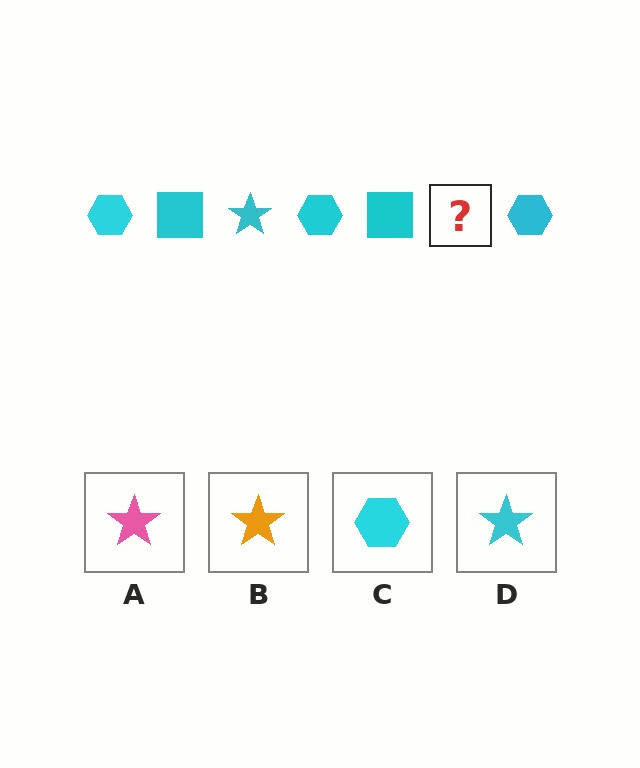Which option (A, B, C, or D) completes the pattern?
D.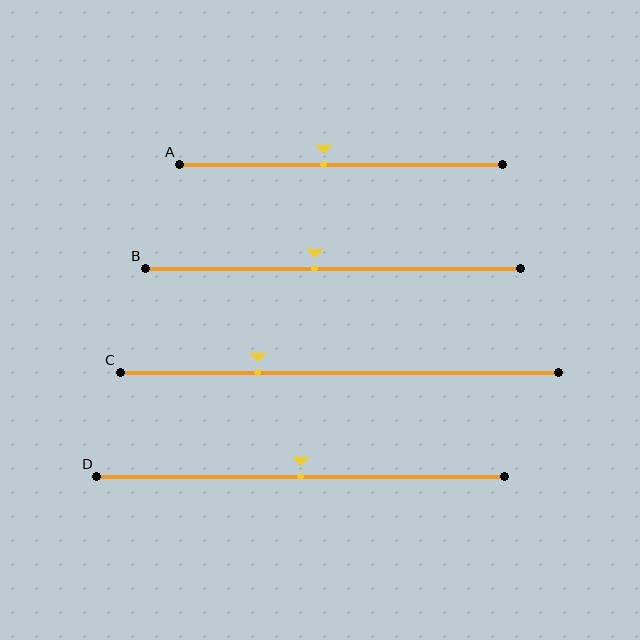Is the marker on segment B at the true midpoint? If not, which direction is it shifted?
No, the marker on segment B is shifted to the left by about 5% of the segment length.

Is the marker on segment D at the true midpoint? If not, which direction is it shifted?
Yes, the marker on segment D is at the true midpoint.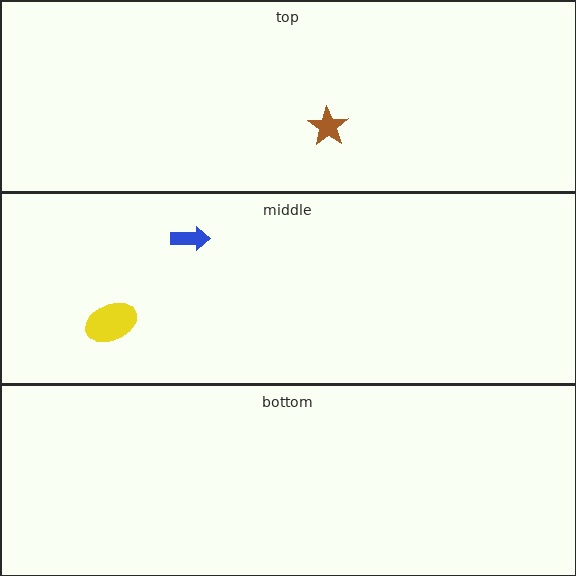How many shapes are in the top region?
1.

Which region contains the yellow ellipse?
The middle region.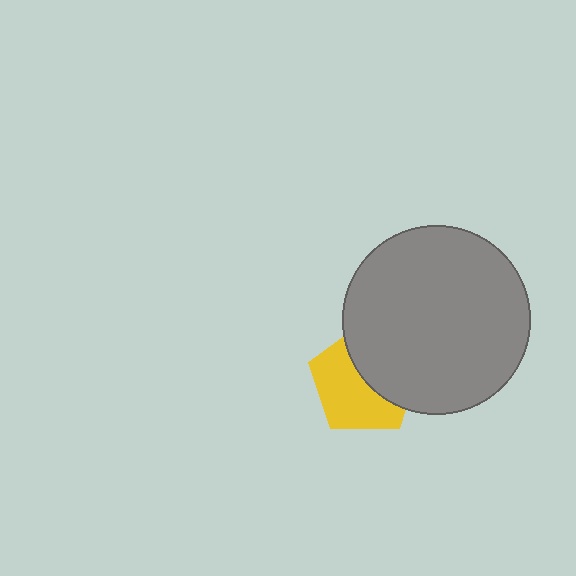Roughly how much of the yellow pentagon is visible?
About half of it is visible (roughly 55%).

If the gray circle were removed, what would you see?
You would see the complete yellow pentagon.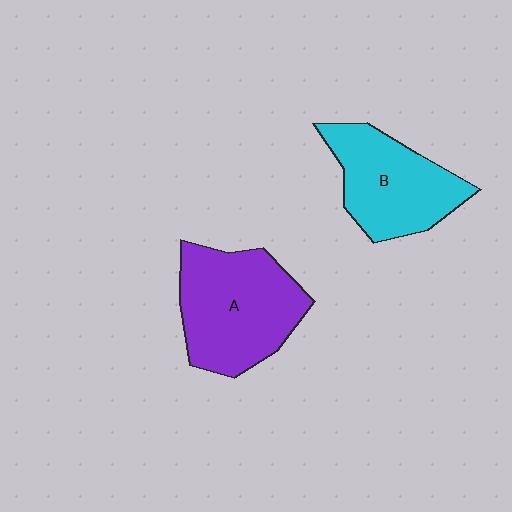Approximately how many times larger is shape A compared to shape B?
Approximately 1.2 times.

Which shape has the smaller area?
Shape B (cyan).